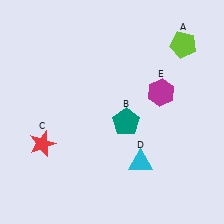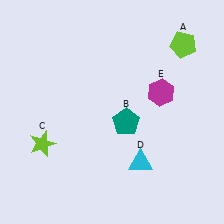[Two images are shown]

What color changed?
The star (C) changed from red in Image 1 to lime in Image 2.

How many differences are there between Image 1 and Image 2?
There is 1 difference between the two images.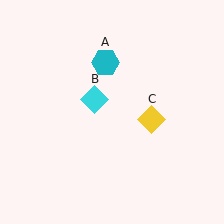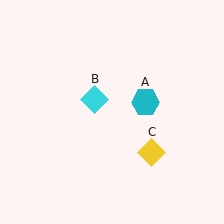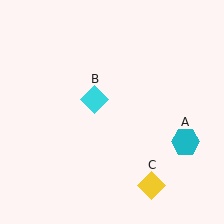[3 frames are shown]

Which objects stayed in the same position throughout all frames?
Cyan diamond (object B) remained stationary.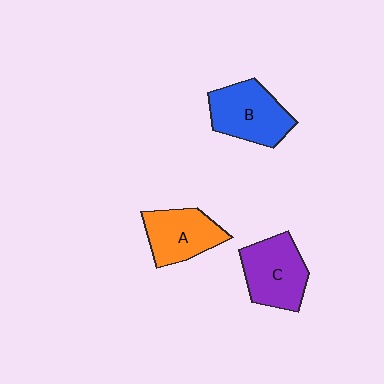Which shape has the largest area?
Shape B (blue).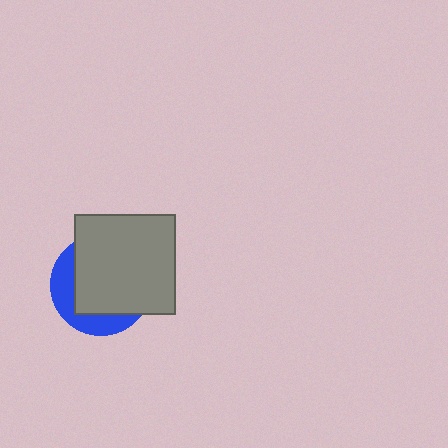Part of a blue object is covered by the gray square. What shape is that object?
It is a circle.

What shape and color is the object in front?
The object in front is a gray square.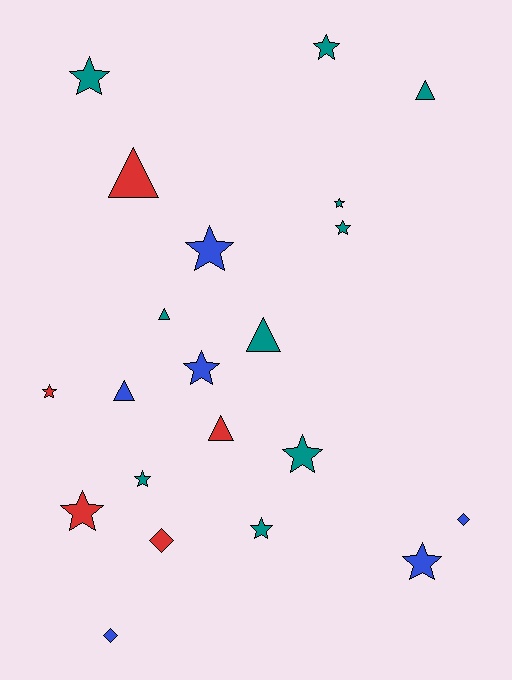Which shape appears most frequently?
Star, with 12 objects.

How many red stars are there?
There are 2 red stars.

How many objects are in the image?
There are 21 objects.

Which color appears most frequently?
Teal, with 10 objects.